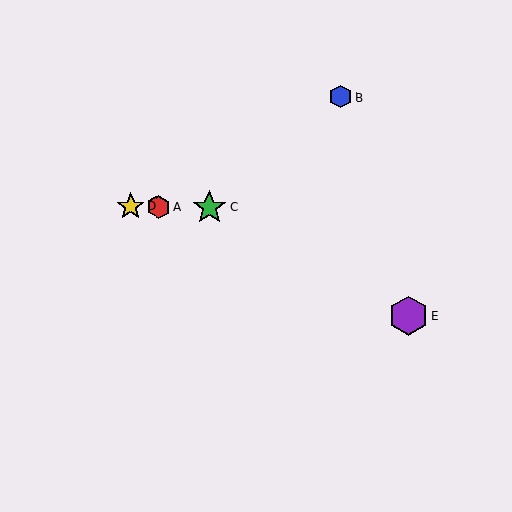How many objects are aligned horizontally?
3 objects (A, C, D) are aligned horizontally.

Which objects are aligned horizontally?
Objects A, C, D are aligned horizontally.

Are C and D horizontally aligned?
Yes, both are at y≈207.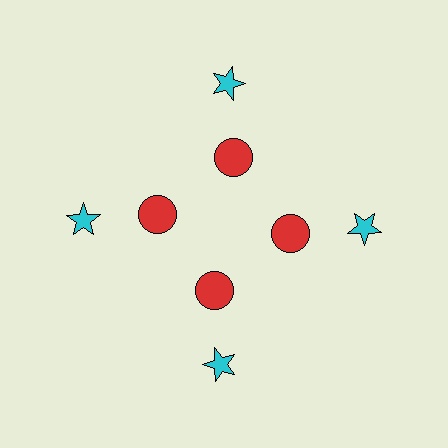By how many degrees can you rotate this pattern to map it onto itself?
The pattern maps onto itself every 90 degrees of rotation.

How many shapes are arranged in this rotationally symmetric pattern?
There are 8 shapes, arranged in 4 groups of 2.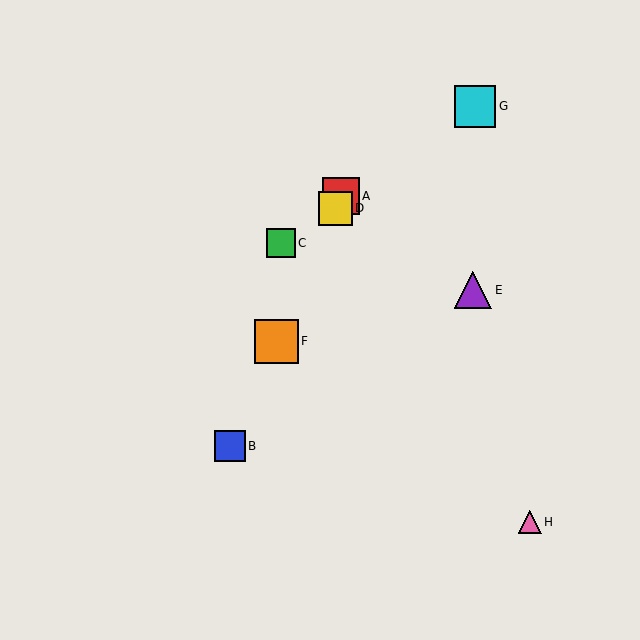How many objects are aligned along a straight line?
4 objects (A, B, D, F) are aligned along a straight line.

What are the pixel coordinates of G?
Object G is at (475, 106).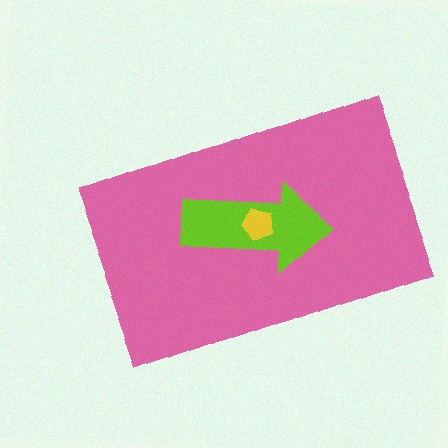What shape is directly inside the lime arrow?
The yellow pentagon.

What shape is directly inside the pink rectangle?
The lime arrow.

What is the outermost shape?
The pink rectangle.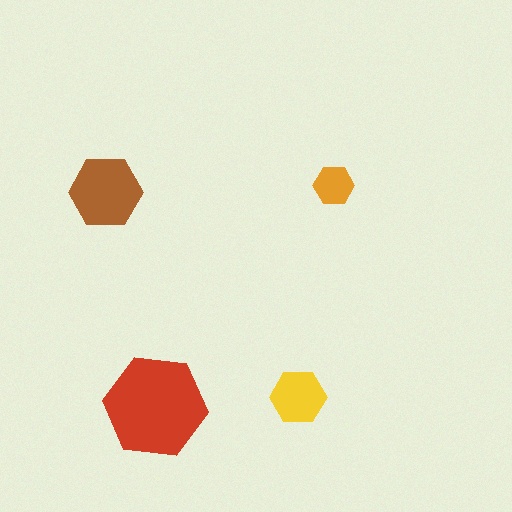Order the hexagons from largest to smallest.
the red one, the brown one, the yellow one, the orange one.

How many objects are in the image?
There are 4 objects in the image.